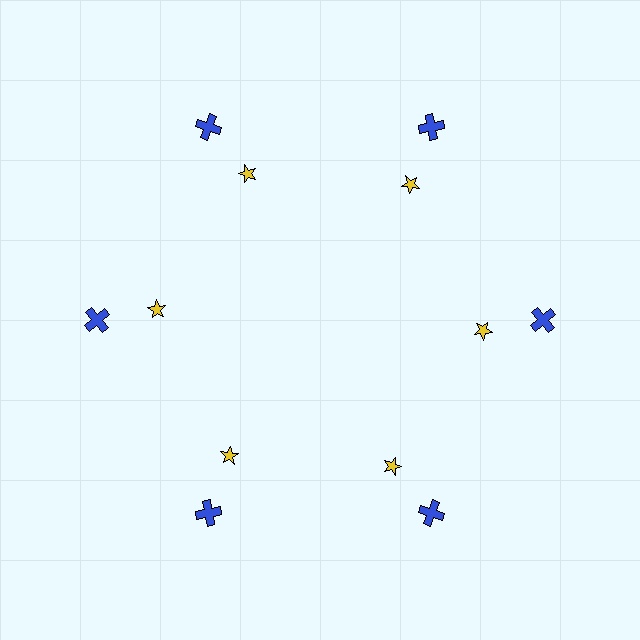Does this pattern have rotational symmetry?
Yes, this pattern has 6-fold rotational symmetry. It looks the same after rotating 60 degrees around the center.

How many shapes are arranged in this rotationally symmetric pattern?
There are 12 shapes, arranged in 6 groups of 2.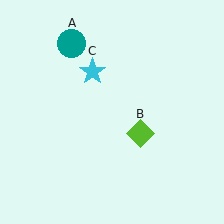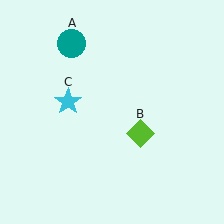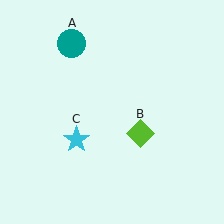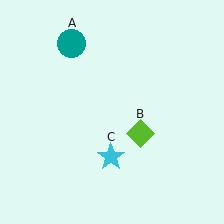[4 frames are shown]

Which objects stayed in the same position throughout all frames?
Teal circle (object A) and lime diamond (object B) remained stationary.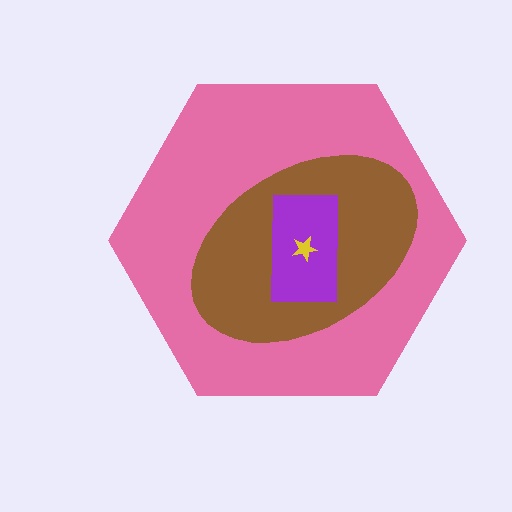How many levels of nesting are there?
4.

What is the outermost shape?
The pink hexagon.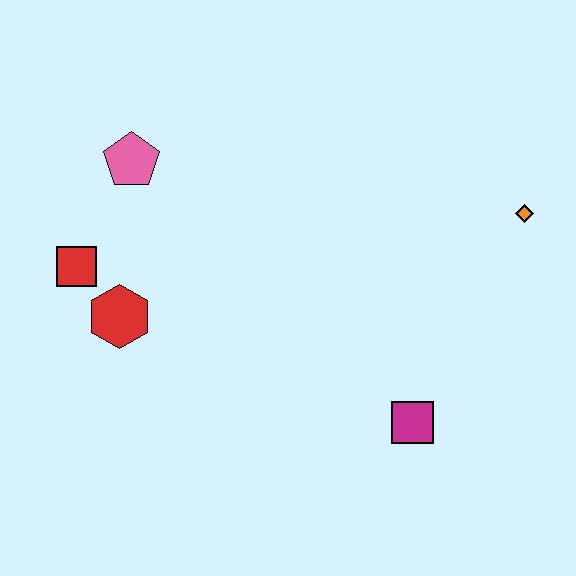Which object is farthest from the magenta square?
The pink pentagon is farthest from the magenta square.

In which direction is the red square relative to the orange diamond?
The red square is to the left of the orange diamond.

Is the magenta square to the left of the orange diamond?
Yes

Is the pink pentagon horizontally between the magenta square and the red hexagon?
Yes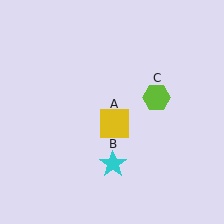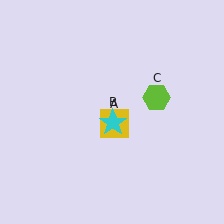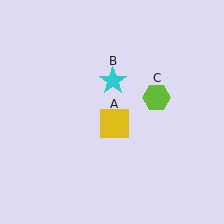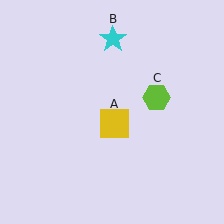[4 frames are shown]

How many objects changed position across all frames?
1 object changed position: cyan star (object B).